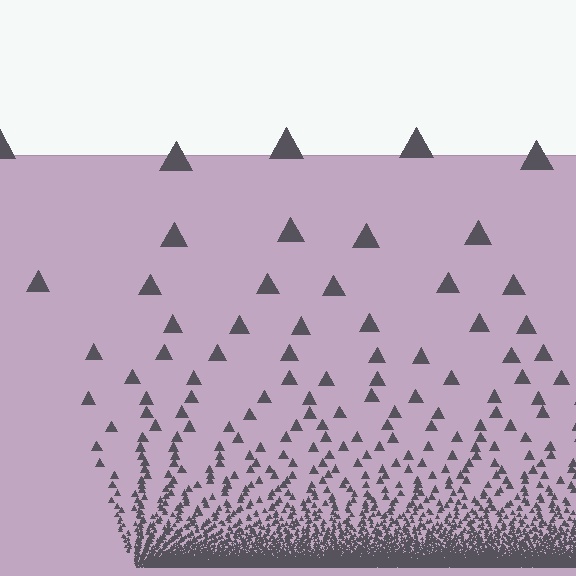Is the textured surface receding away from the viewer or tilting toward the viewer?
The surface appears to tilt toward the viewer. Texture elements get larger and sparser toward the top.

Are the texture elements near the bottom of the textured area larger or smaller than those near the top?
Smaller. The gradient is inverted — elements near the bottom are smaller and denser.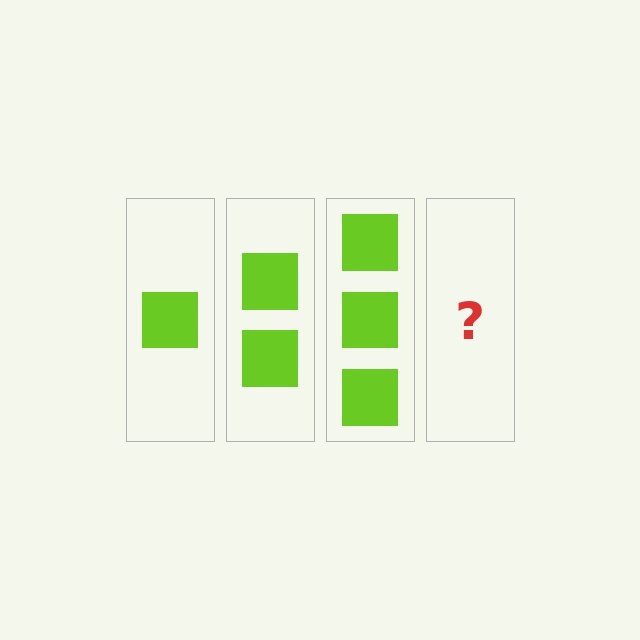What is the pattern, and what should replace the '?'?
The pattern is that each step adds one more square. The '?' should be 4 squares.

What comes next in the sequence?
The next element should be 4 squares.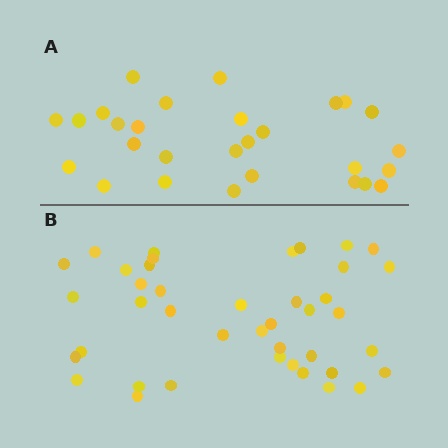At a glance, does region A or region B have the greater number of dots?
Region B (the bottom region) has more dots.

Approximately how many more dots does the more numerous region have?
Region B has approximately 15 more dots than region A.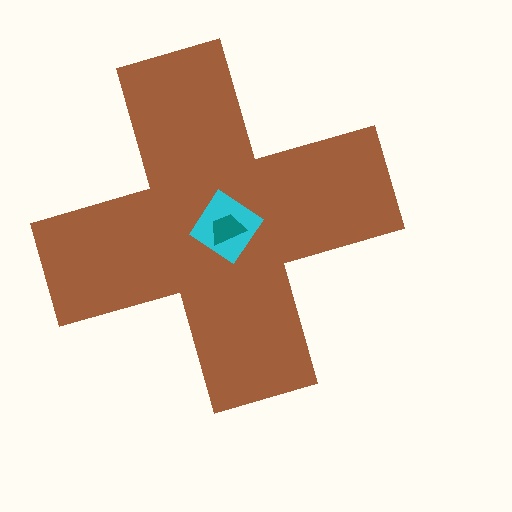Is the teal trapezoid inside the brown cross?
Yes.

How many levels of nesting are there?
3.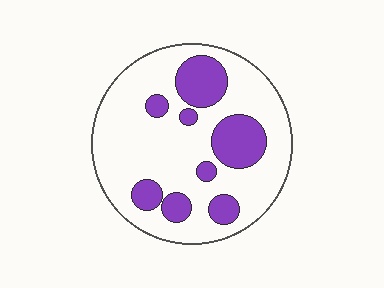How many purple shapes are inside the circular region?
8.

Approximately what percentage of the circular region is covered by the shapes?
Approximately 25%.